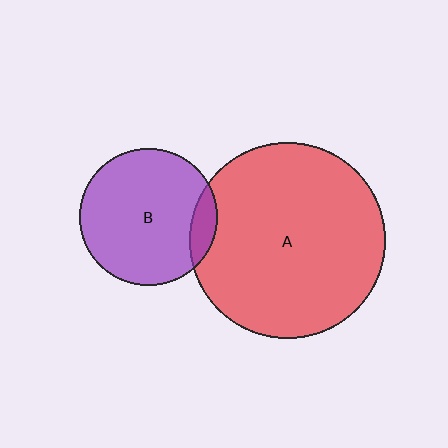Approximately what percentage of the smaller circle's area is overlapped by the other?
Approximately 10%.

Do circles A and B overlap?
Yes.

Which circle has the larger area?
Circle A (red).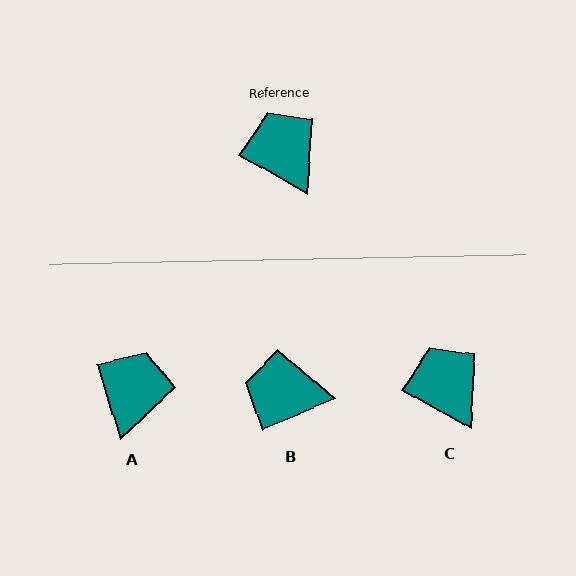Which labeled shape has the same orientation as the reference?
C.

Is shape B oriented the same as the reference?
No, it is off by about 53 degrees.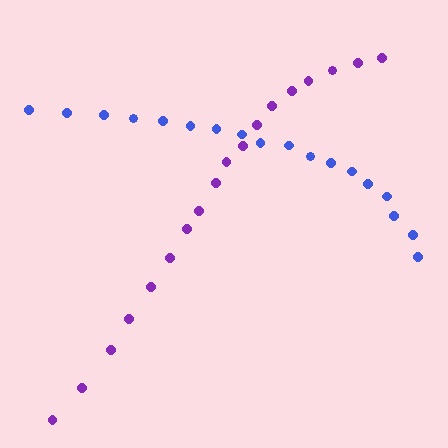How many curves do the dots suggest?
There are 2 distinct paths.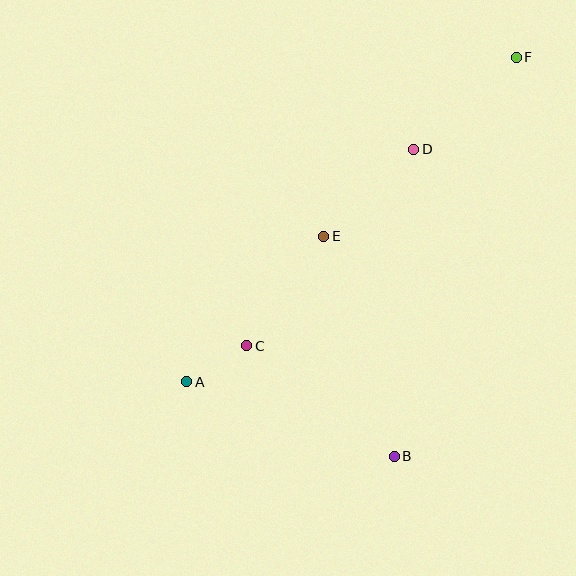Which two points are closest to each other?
Points A and C are closest to each other.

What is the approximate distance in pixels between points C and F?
The distance between C and F is approximately 395 pixels.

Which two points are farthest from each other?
Points A and F are farthest from each other.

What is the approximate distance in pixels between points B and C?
The distance between B and C is approximately 184 pixels.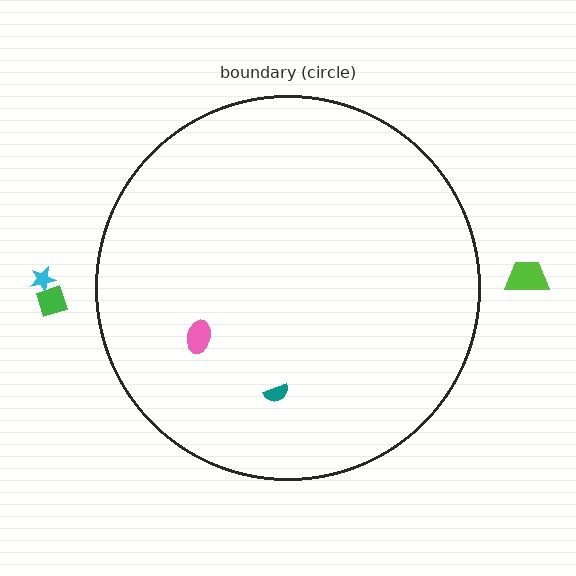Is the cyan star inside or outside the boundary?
Outside.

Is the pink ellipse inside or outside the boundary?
Inside.